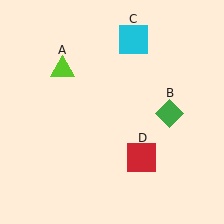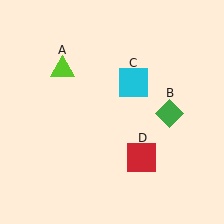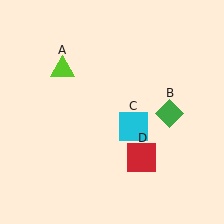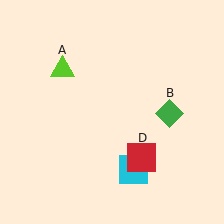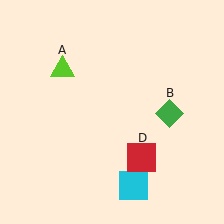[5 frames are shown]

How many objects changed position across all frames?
1 object changed position: cyan square (object C).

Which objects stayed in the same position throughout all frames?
Lime triangle (object A) and green diamond (object B) and red square (object D) remained stationary.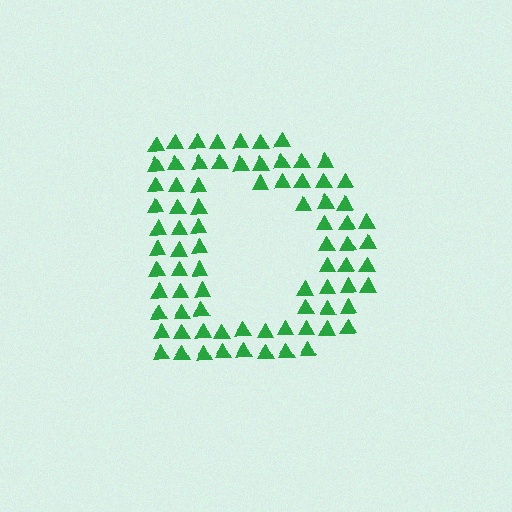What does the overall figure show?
The overall figure shows the letter D.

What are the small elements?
The small elements are triangles.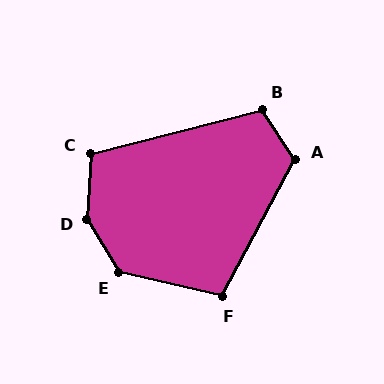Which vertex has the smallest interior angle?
F, at approximately 105 degrees.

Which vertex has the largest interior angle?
D, at approximately 146 degrees.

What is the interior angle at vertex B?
Approximately 109 degrees (obtuse).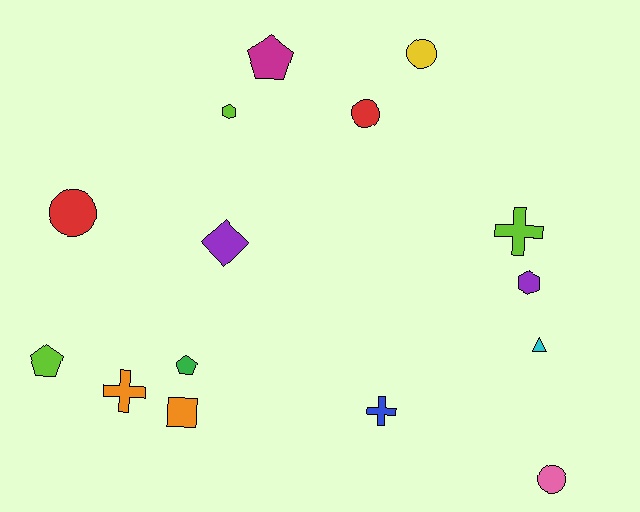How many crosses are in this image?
There are 3 crosses.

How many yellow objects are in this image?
There is 1 yellow object.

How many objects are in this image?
There are 15 objects.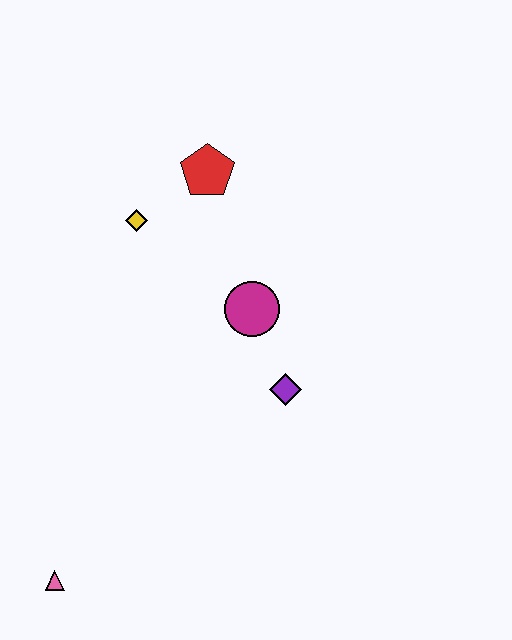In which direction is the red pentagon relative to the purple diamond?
The red pentagon is above the purple diamond.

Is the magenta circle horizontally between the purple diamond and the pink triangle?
Yes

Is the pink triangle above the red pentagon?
No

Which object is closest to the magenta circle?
The purple diamond is closest to the magenta circle.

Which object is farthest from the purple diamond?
The pink triangle is farthest from the purple diamond.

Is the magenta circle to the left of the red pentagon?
No